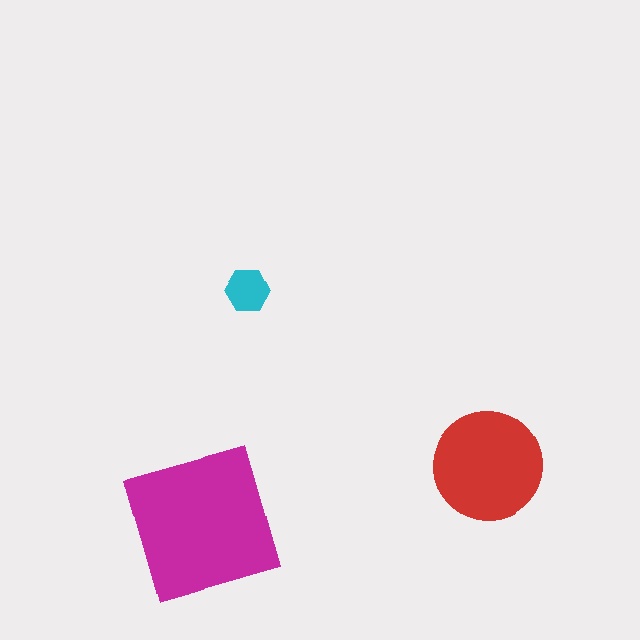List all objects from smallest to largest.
The cyan hexagon, the red circle, the magenta square.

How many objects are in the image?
There are 3 objects in the image.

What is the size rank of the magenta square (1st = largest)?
1st.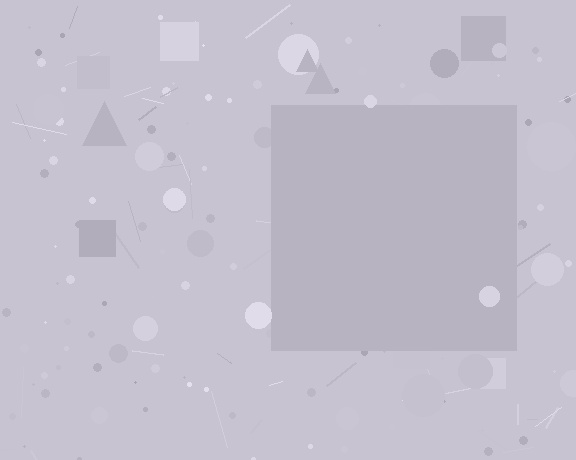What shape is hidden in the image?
A square is hidden in the image.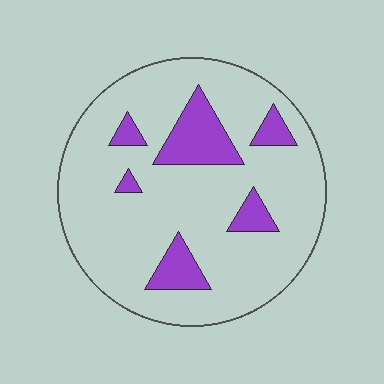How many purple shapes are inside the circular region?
6.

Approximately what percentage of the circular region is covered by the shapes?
Approximately 15%.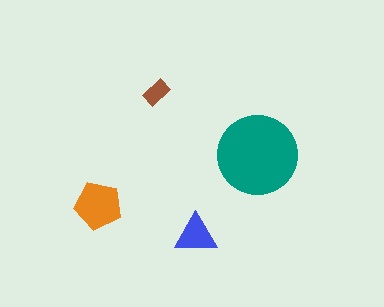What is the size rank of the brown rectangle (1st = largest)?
4th.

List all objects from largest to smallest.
The teal circle, the orange pentagon, the blue triangle, the brown rectangle.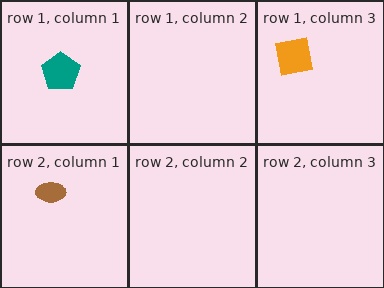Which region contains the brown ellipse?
The row 2, column 1 region.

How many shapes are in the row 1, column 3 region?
1.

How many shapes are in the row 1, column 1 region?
1.